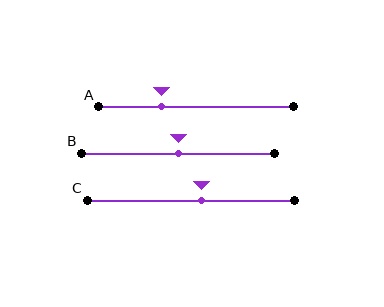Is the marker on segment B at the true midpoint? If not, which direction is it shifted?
Yes, the marker on segment B is at the true midpoint.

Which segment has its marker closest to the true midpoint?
Segment B has its marker closest to the true midpoint.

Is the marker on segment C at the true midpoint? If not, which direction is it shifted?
No, the marker on segment C is shifted to the right by about 5% of the segment length.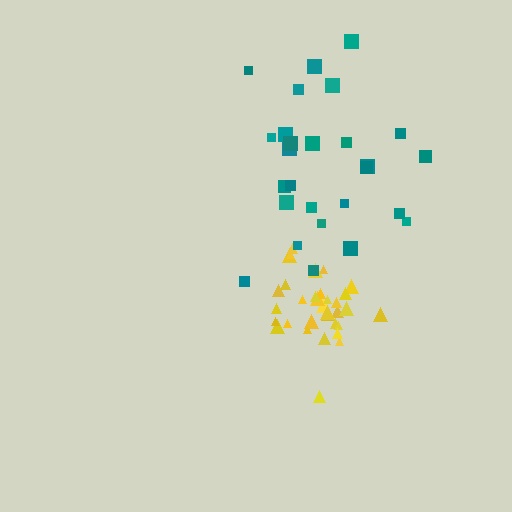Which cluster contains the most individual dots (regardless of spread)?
Yellow (33).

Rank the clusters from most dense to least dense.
yellow, teal.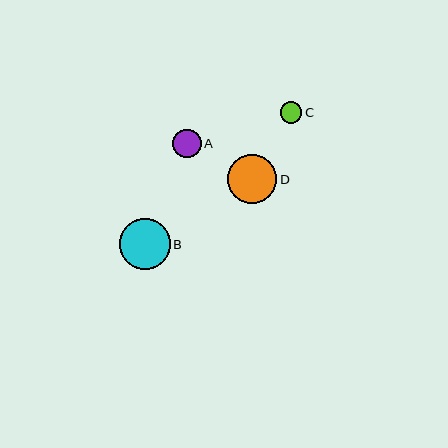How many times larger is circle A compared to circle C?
Circle A is approximately 1.3 times the size of circle C.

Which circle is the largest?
Circle B is the largest with a size of approximately 51 pixels.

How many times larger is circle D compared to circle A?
Circle D is approximately 1.7 times the size of circle A.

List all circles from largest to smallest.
From largest to smallest: B, D, A, C.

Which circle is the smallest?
Circle C is the smallest with a size of approximately 22 pixels.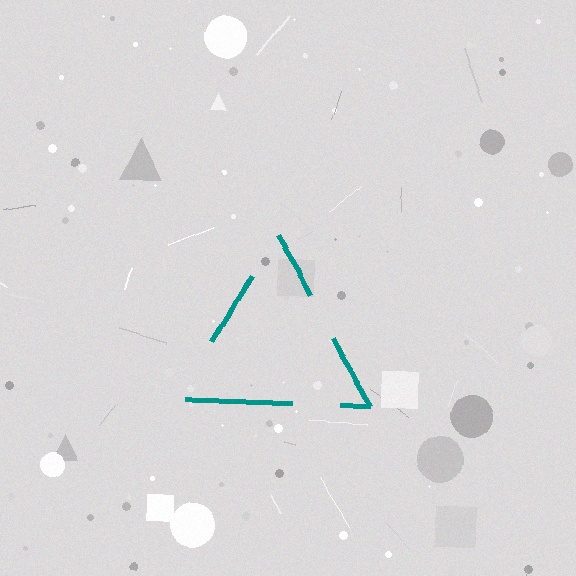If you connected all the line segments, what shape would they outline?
They would outline a triangle.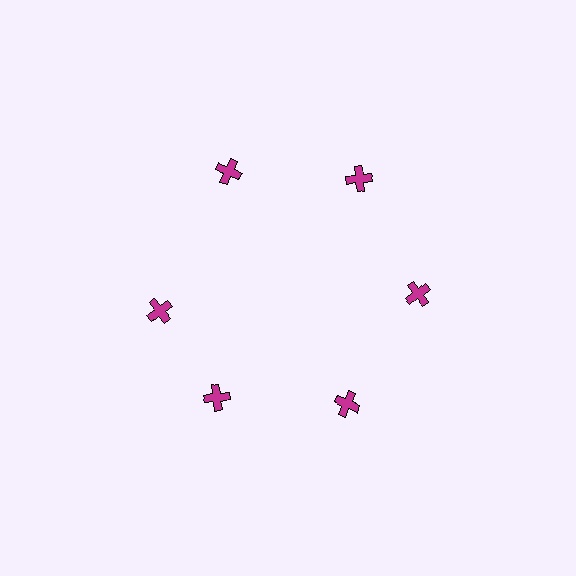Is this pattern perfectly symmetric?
No. The 6 magenta crosses are arranged in a ring, but one element near the 9 o'clock position is rotated out of alignment along the ring, breaking the 6-fold rotational symmetry.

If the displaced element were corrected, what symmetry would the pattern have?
It would have 6-fold rotational symmetry — the pattern would map onto itself every 60 degrees.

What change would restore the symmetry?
The symmetry would be restored by rotating it back into even spacing with its neighbors so that all 6 crosses sit at equal angles and equal distance from the center.